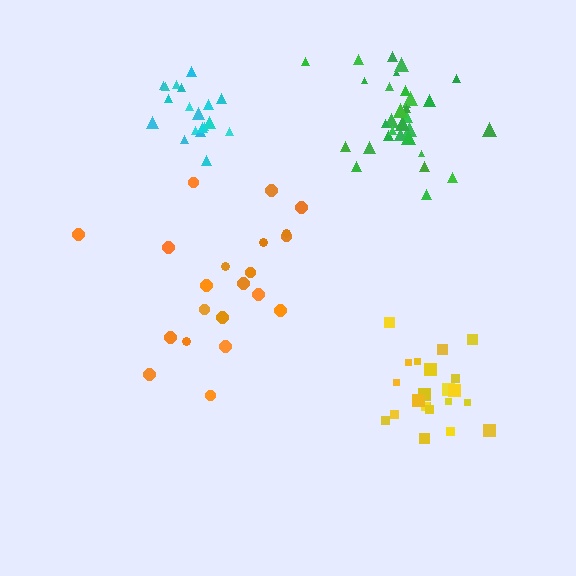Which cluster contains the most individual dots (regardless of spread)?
Green (31).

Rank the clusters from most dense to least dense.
cyan, yellow, green, orange.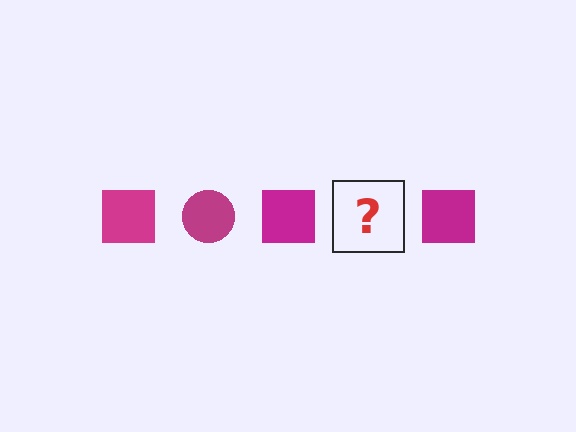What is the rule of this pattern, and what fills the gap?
The rule is that the pattern cycles through square, circle shapes in magenta. The gap should be filled with a magenta circle.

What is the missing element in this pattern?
The missing element is a magenta circle.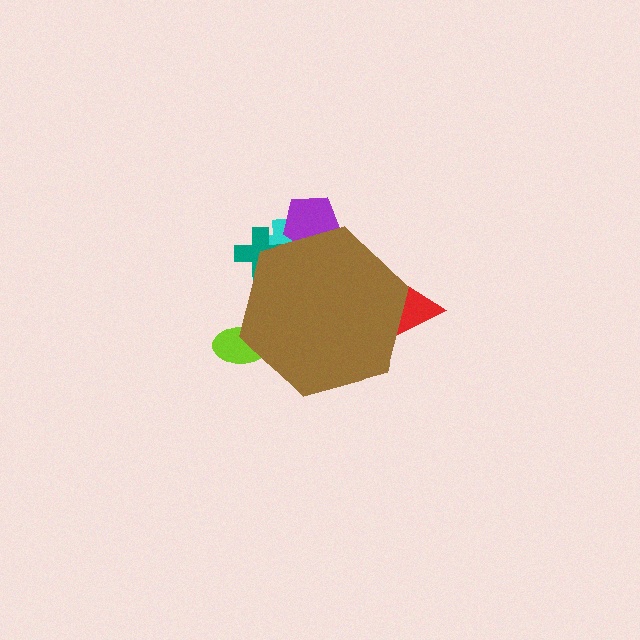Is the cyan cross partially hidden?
Yes, the cyan cross is partially hidden behind the brown hexagon.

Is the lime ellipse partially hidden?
Yes, the lime ellipse is partially hidden behind the brown hexagon.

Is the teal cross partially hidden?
Yes, the teal cross is partially hidden behind the brown hexagon.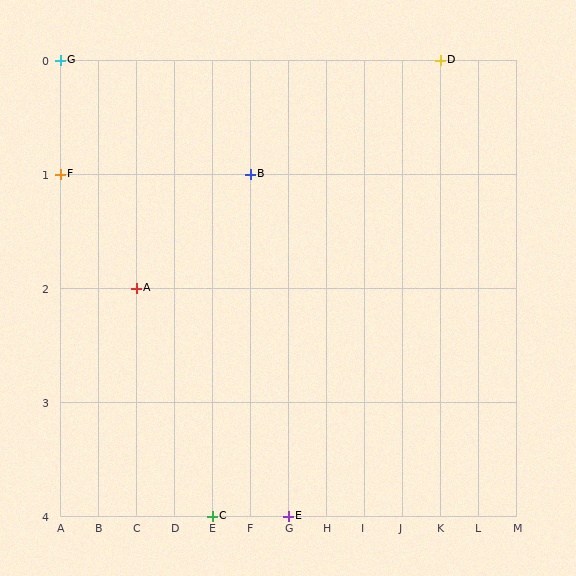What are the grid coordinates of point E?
Point E is at grid coordinates (G, 4).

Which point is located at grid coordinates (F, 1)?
Point B is at (F, 1).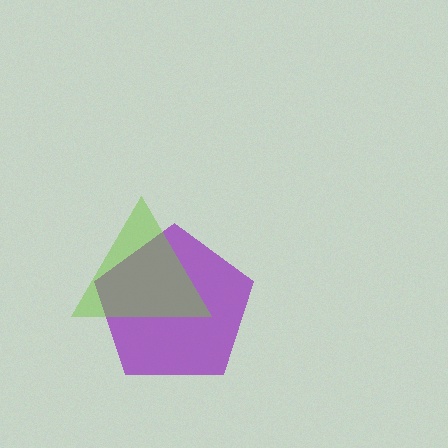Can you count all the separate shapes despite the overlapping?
Yes, there are 2 separate shapes.